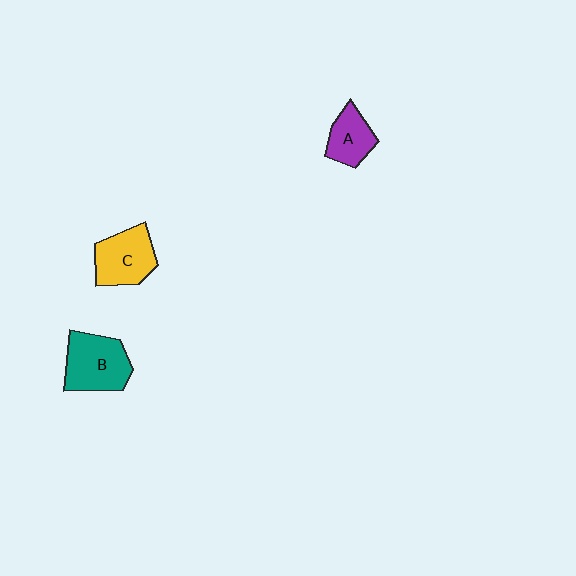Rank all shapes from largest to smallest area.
From largest to smallest: B (teal), C (yellow), A (purple).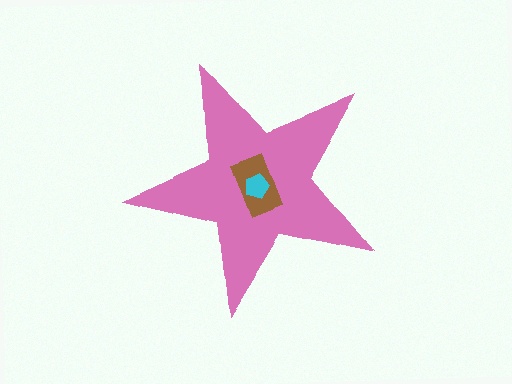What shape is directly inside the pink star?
The brown rectangle.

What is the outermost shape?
The pink star.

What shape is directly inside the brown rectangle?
The cyan pentagon.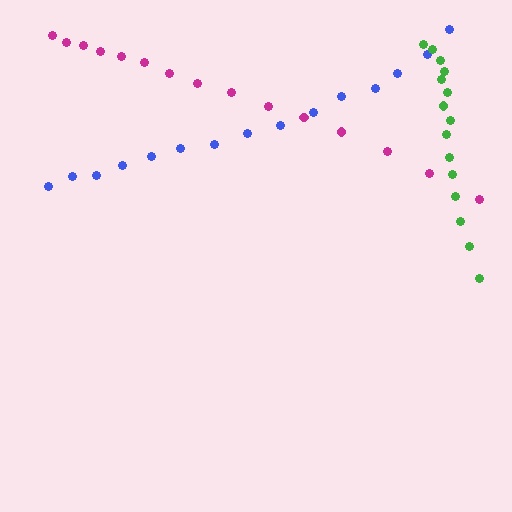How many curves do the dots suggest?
There are 3 distinct paths.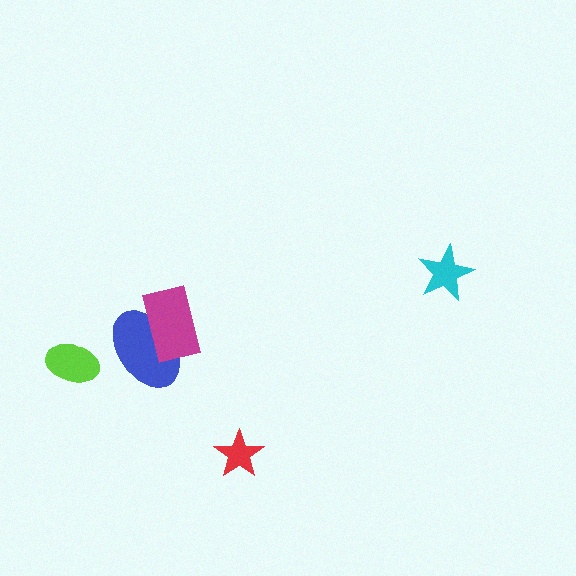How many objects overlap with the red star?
0 objects overlap with the red star.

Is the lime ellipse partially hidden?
No, no other shape covers it.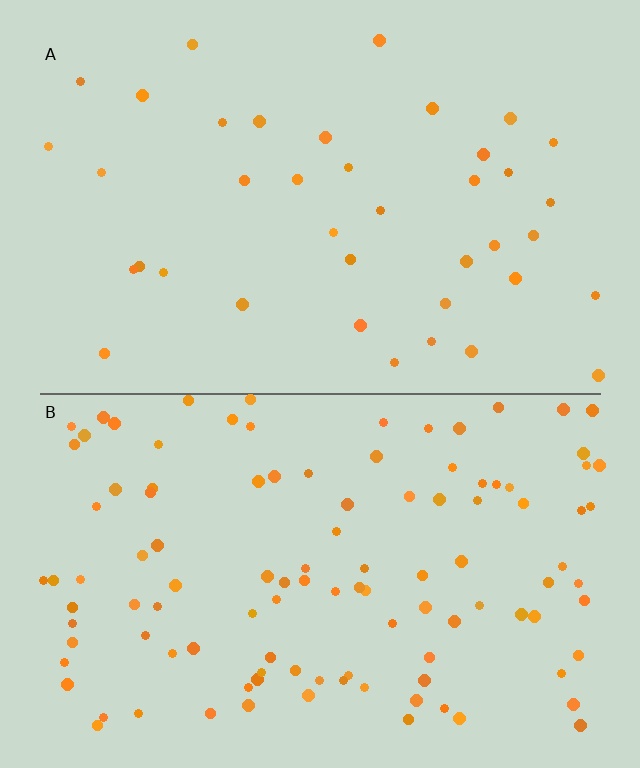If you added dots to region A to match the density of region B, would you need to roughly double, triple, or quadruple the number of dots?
Approximately triple.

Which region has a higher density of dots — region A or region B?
B (the bottom).